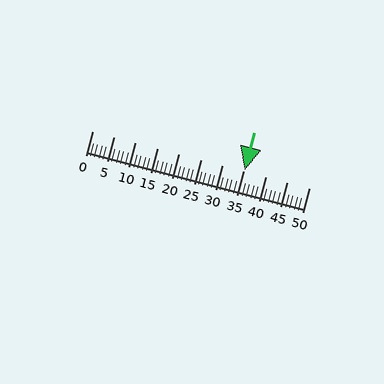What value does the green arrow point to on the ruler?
The green arrow points to approximately 35.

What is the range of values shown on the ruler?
The ruler shows values from 0 to 50.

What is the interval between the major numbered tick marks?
The major tick marks are spaced 5 units apart.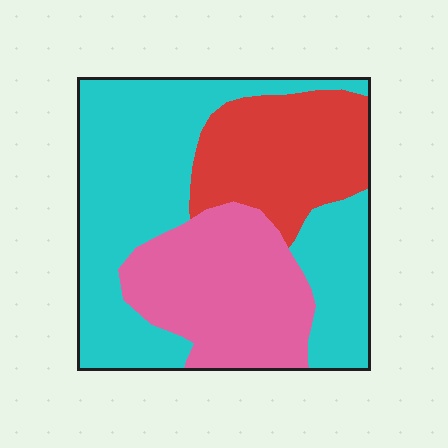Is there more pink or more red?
Pink.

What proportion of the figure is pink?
Pink covers roughly 30% of the figure.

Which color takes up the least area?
Red, at roughly 25%.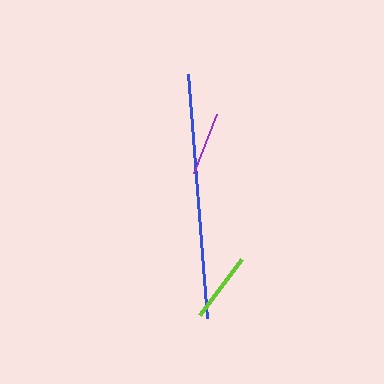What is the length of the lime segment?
The lime segment is approximately 71 pixels long.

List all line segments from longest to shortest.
From longest to shortest: blue, lime, purple.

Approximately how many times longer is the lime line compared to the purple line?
The lime line is approximately 1.1 times the length of the purple line.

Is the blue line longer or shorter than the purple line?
The blue line is longer than the purple line.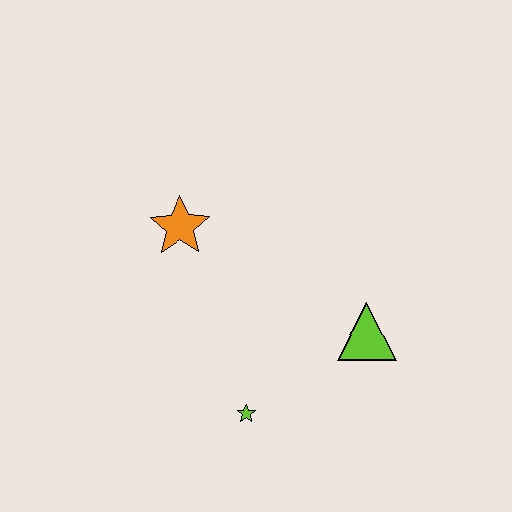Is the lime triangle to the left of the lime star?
No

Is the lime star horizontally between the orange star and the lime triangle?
Yes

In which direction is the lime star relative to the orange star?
The lime star is below the orange star.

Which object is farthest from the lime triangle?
The orange star is farthest from the lime triangle.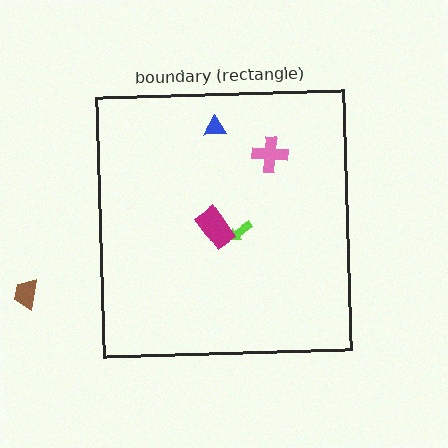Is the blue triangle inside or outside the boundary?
Inside.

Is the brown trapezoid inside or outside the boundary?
Outside.